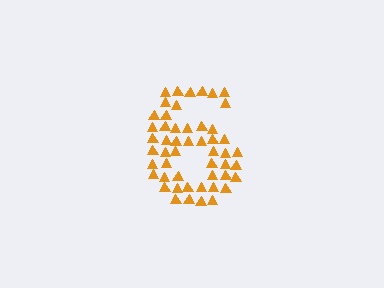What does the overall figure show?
The overall figure shows the digit 6.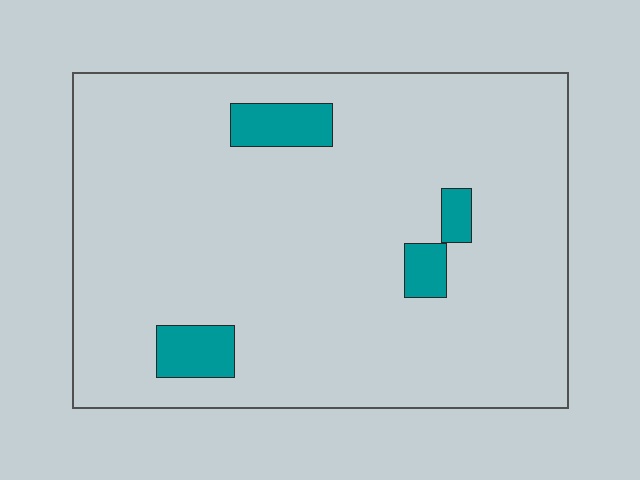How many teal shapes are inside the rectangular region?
4.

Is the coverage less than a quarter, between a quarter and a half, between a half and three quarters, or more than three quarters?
Less than a quarter.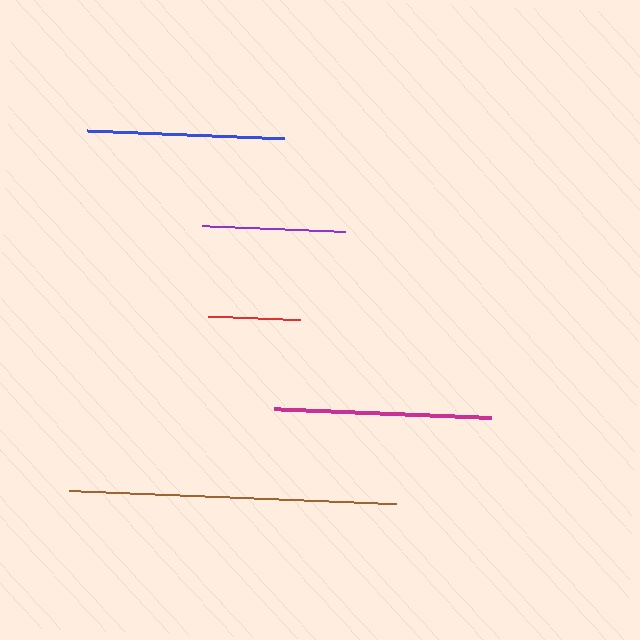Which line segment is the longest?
The brown line is the longest at approximately 327 pixels.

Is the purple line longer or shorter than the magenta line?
The magenta line is longer than the purple line.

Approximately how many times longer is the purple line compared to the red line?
The purple line is approximately 1.6 times the length of the red line.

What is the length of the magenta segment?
The magenta segment is approximately 218 pixels long.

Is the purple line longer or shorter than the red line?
The purple line is longer than the red line.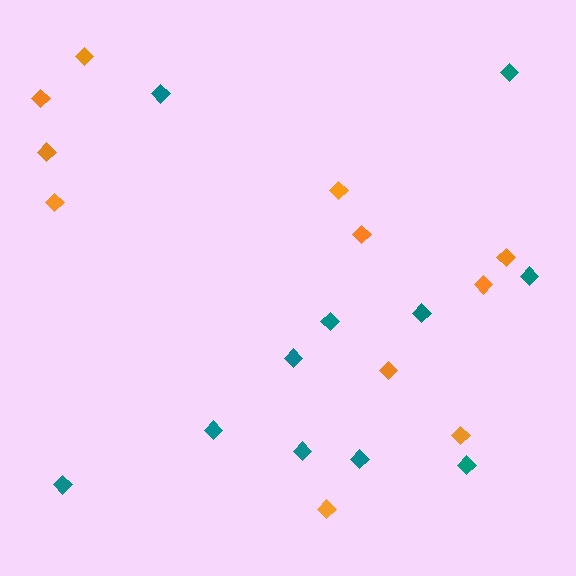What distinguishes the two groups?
There are 2 groups: one group of orange diamonds (11) and one group of teal diamonds (11).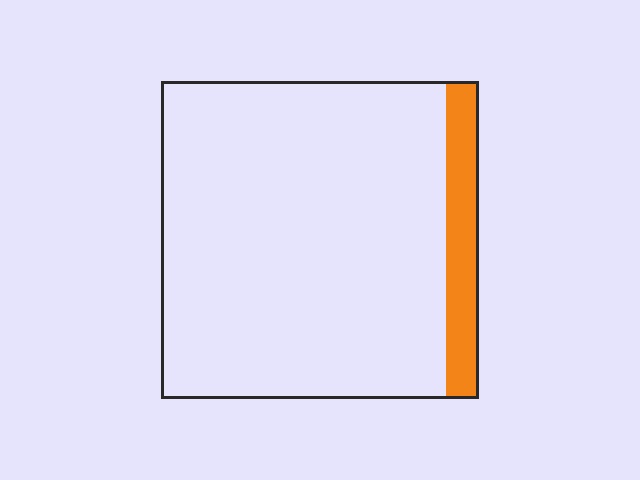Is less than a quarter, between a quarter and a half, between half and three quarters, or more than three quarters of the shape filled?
Less than a quarter.